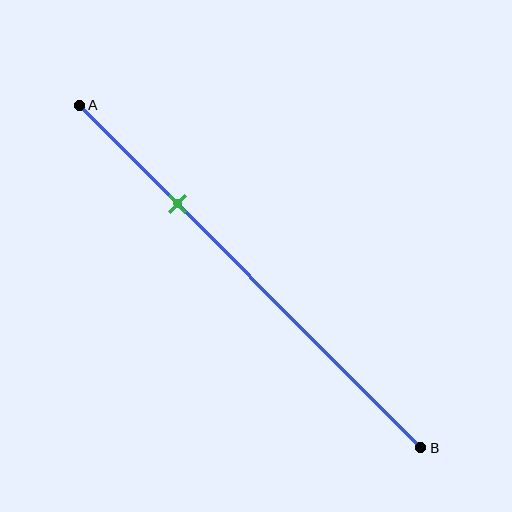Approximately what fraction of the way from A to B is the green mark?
The green mark is approximately 30% of the way from A to B.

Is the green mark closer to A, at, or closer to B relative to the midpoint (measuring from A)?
The green mark is closer to point A than the midpoint of segment AB.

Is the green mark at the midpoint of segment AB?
No, the mark is at about 30% from A, not at the 50% midpoint.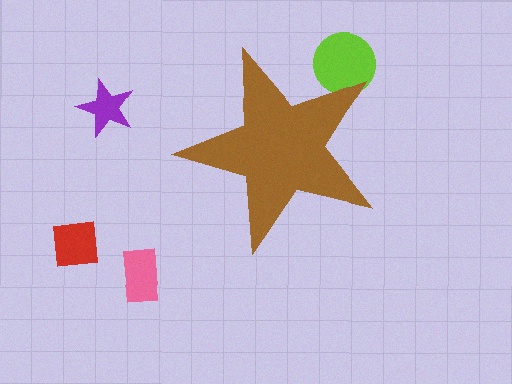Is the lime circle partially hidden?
Yes, the lime circle is partially hidden behind the brown star.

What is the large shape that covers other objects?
A brown star.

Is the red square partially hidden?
No, the red square is fully visible.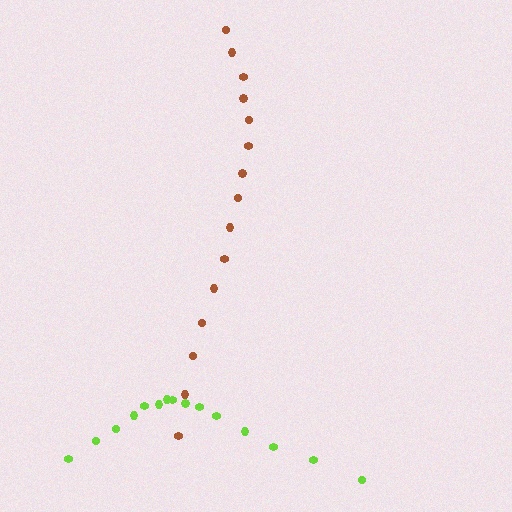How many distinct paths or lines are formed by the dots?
There are 2 distinct paths.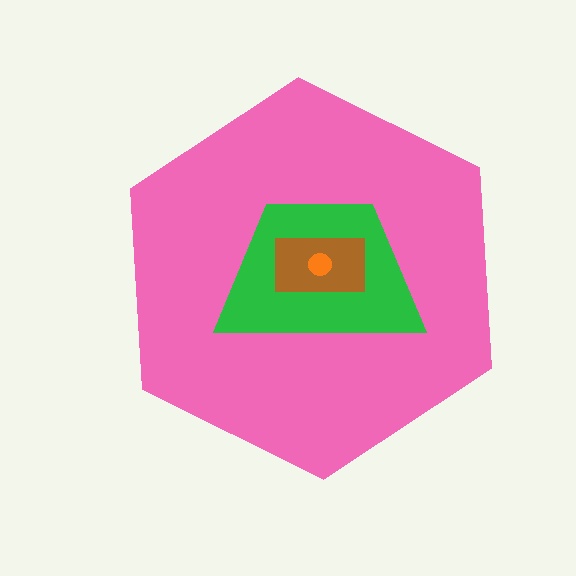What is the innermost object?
The orange circle.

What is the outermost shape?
The pink hexagon.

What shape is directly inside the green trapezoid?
The brown rectangle.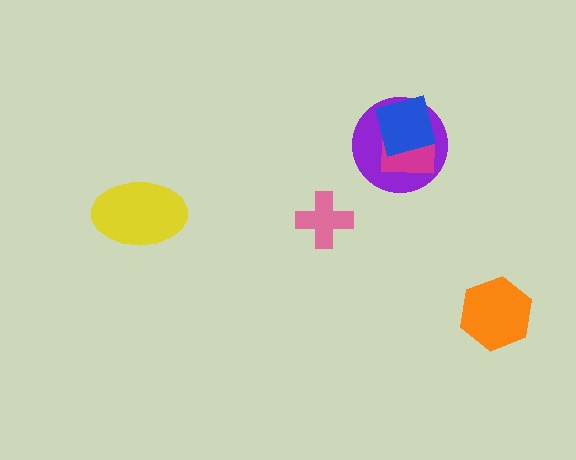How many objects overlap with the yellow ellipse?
0 objects overlap with the yellow ellipse.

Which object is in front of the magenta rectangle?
The blue square is in front of the magenta rectangle.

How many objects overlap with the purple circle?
2 objects overlap with the purple circle.